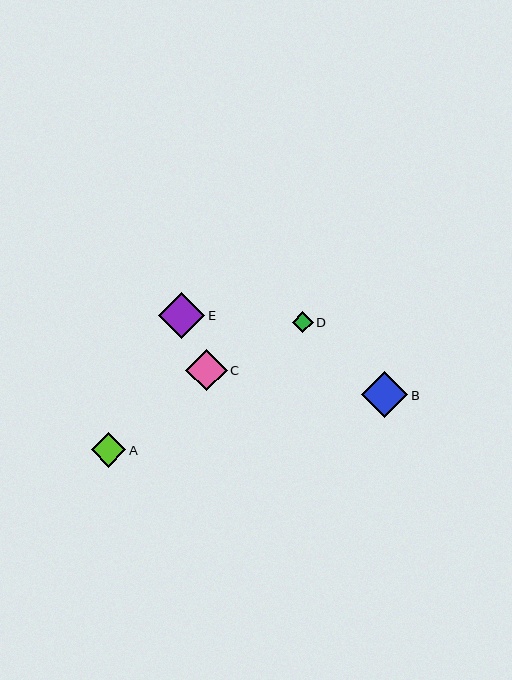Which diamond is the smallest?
Diamond D is the smallest with a size of approximately 21 pixels.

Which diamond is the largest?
Diamond E is the largest with a size of approximately 46 pixels.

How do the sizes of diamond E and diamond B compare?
Diamond E and diamond B are approximately the same size.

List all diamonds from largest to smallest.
From largest to smallest: E, B, C, A, D.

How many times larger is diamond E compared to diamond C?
Diamond E is approximately 1.1 times the size of diamond C.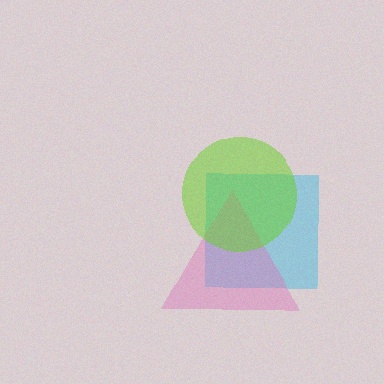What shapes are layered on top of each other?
The layered shapes are: a cyan square, a pink triangle, a lime circle.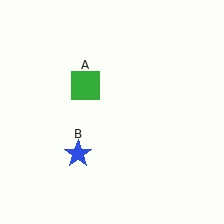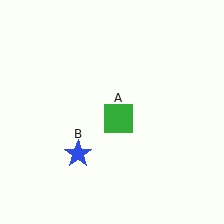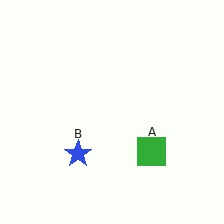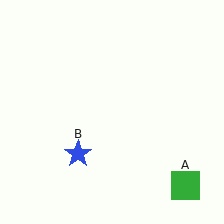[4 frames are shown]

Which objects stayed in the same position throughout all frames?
Blue star (object B) remained stationary.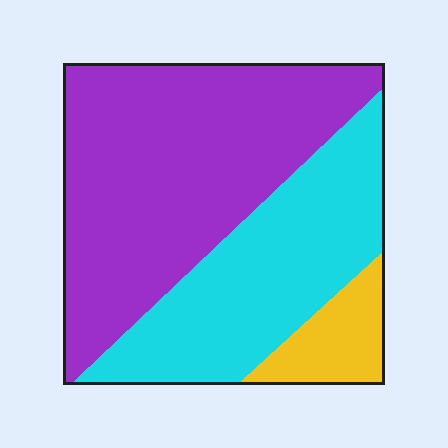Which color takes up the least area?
Yellow, at roughly 10%.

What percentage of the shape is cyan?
Cyan takes up about three eighths (3/8) of the shape.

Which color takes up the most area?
Purple, at roughly 55%.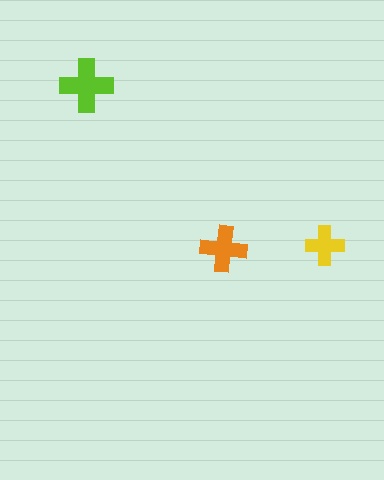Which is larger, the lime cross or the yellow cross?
The lime one.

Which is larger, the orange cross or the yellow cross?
The orange one.